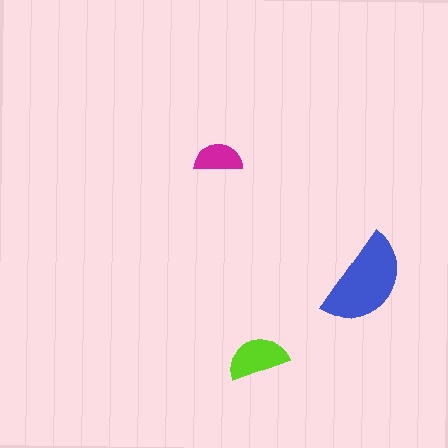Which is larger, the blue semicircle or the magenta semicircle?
The blue one.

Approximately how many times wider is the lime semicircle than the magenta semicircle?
About 1.5 times wider.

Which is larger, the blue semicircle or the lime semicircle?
The blue one.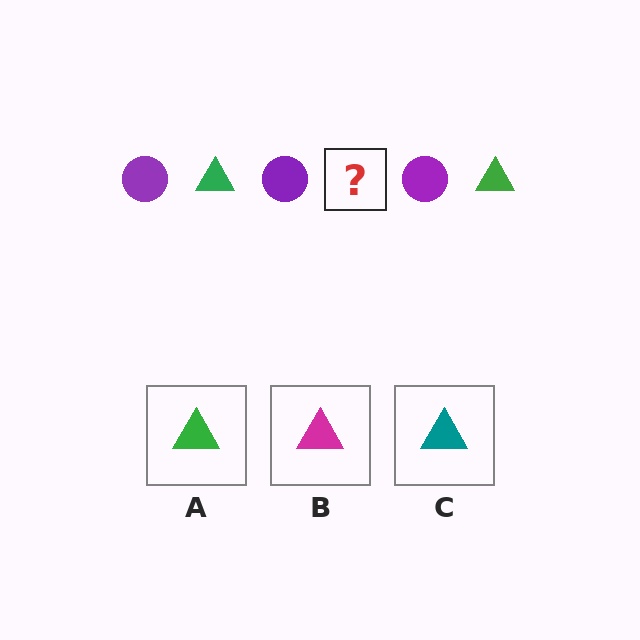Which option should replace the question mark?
Option A.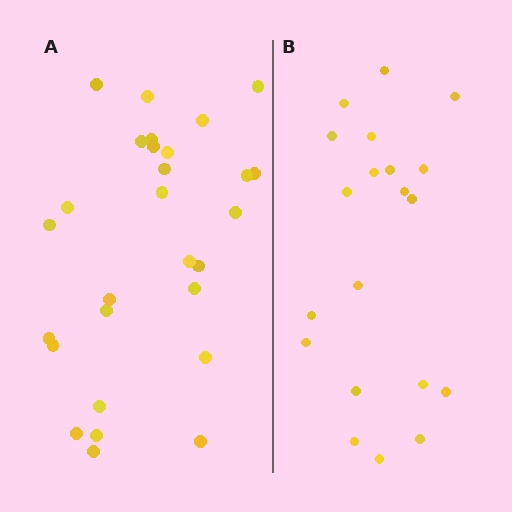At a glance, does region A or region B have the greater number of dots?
Region A (the left region) has more dots.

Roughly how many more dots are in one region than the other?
Region A has roughly 8 or so more dots than region B.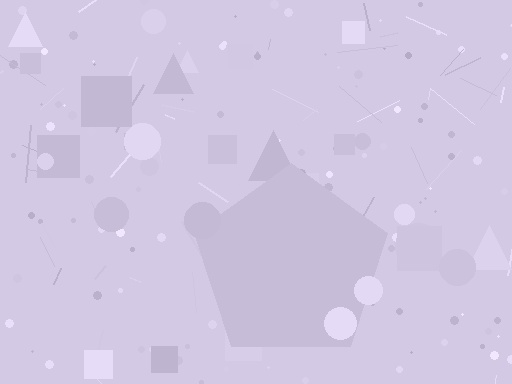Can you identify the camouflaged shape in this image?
The camouflaged shape is a pentagon.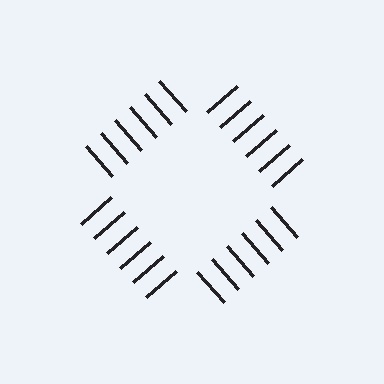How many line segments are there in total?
24 — 6 along each of the 4 edges.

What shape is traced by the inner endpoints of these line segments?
An illusory square — the line segments terminate on its edges but no continuous stroke is drawn.